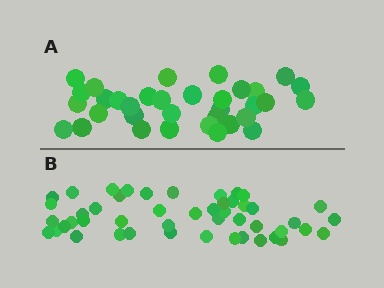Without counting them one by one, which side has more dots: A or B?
Region B (the bottom region) has more dots.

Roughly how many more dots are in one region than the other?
Region B has approximately 15 more dots than region A.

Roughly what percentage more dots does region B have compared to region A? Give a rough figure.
About 40% more.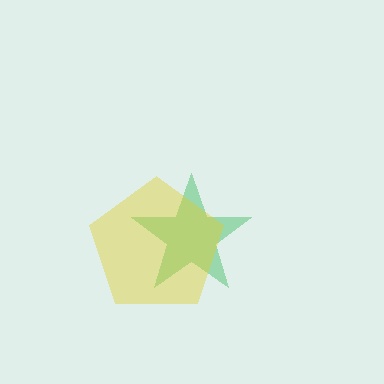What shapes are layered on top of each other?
The layered shapes are: a green star, a yellow pentagon.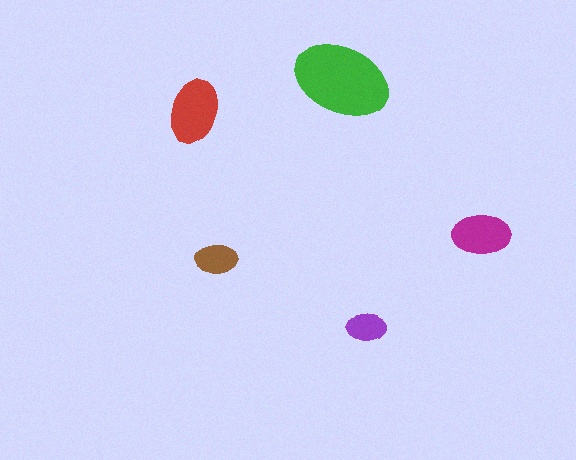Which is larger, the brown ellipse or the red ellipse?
The red one.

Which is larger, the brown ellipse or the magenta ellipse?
The magenta one.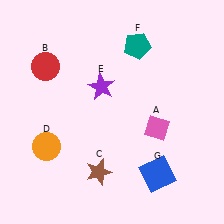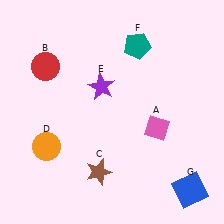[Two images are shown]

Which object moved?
The blue square (G) moved right.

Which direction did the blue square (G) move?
The blue square (G) moved right.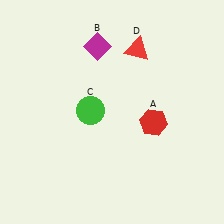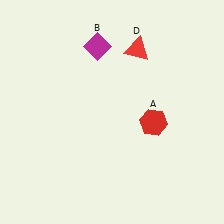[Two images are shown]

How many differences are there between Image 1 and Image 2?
There is 1 difference between the two images.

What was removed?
The green circle (C) was removed in Image 2.